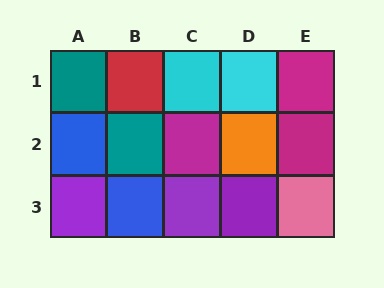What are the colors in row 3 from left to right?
Purple, blue, purple, purple, pink.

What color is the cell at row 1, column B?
Red.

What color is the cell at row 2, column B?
Teal.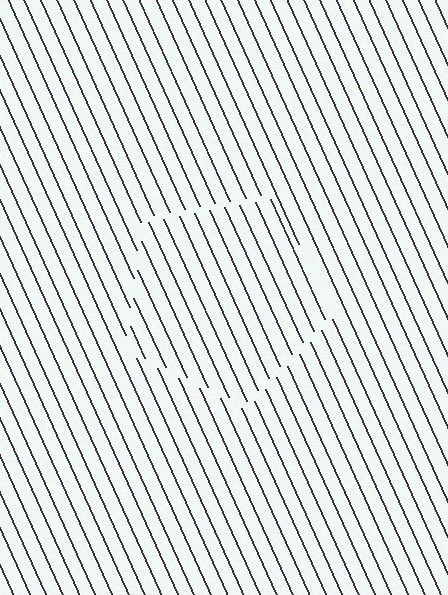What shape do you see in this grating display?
An illusory pentagon. The interior of the shape contains the same grating, shifted by half a period — the contour is defined by the phase discontinuity where line-ends from the inner and outer gratings abut.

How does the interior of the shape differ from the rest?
The interior of the shape contains the same grating, shifted by half a period — the contour is defined by the phase discontinuity where line-ends from the inner and outer gratings abut.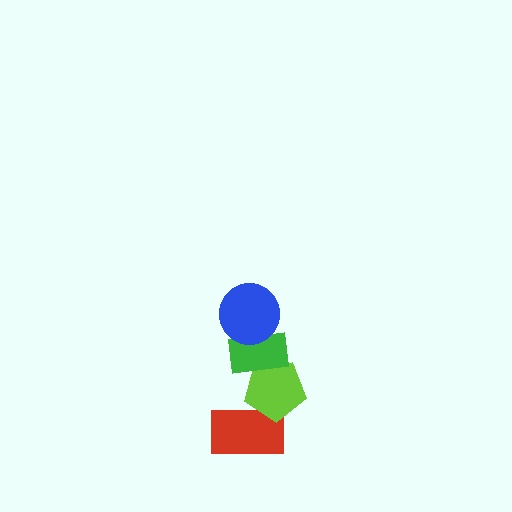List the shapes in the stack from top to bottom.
From top to bottom: the blue circle, the green rectangle, the lime pentagon, the red rectangle.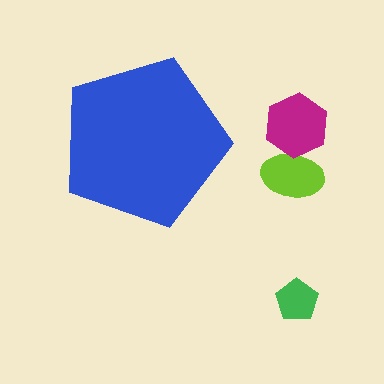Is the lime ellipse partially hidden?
No, the lime ellipse is fully visible.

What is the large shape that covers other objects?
A blue pentagon.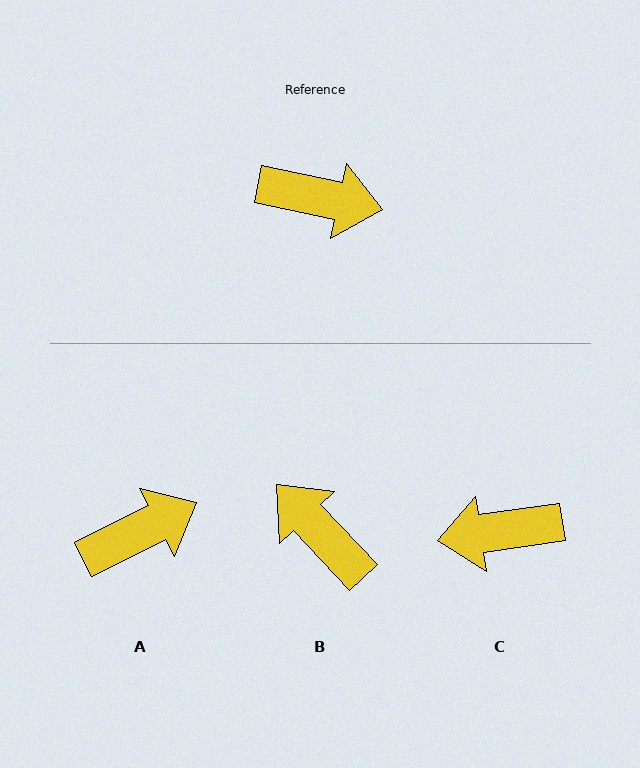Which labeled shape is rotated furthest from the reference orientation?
C, about 160 degrees away.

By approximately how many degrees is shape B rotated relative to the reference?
Approximately 145 degrees counter-clockwise.